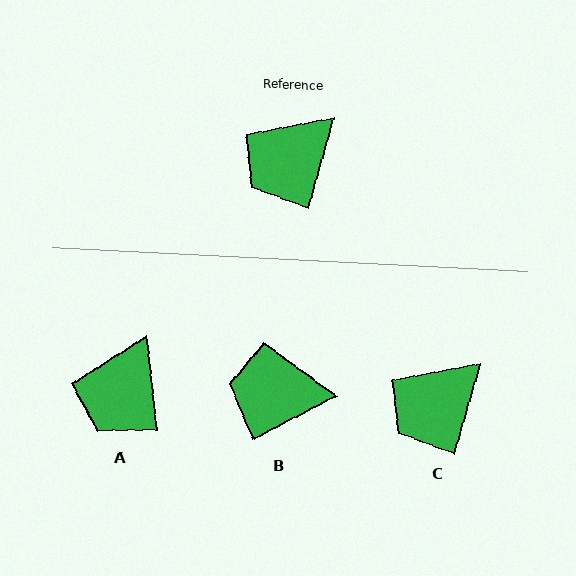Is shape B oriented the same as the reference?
No, it is off by about 46 degrees.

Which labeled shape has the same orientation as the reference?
C.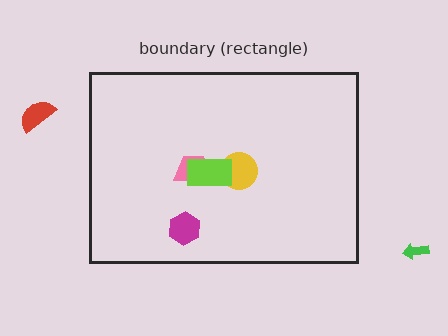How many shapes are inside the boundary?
4 inside, 2 outside.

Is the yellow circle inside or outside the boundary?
Inside.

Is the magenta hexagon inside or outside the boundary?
Inside.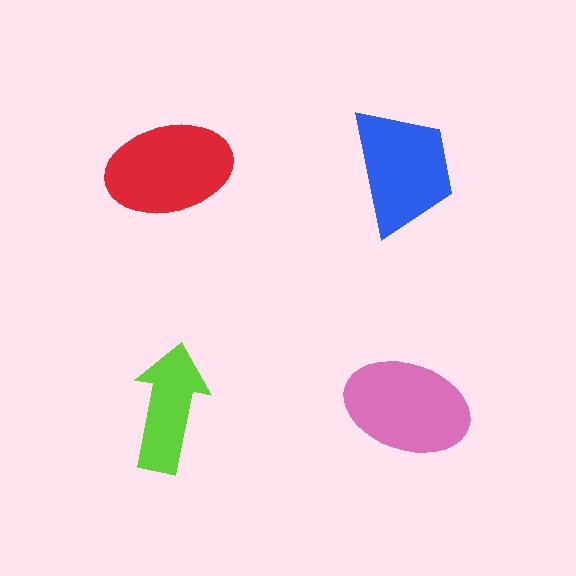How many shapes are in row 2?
2 shapes.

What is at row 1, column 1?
A red ellipse.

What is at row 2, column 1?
A lime arrow.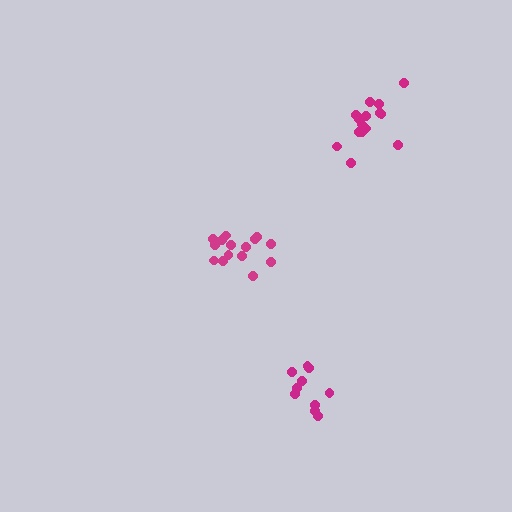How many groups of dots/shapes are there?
There are 3 groups.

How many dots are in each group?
Group 1: 16 dots, Group 2: 15 dots, Group 3: 10 dots (41 total).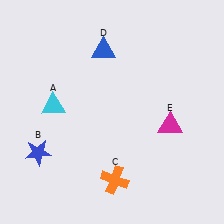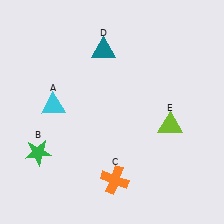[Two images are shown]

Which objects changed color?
B changed from blue to green. D changed from blue to teal. E changed from magenta to lime.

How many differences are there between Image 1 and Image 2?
There are 3 differences between the two images.